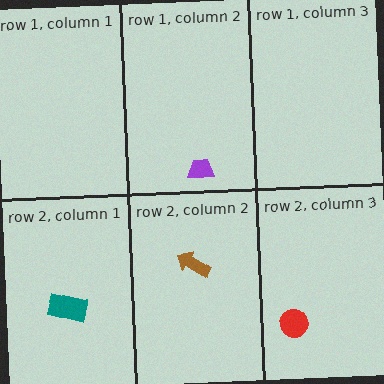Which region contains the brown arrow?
The row 2, column 2 region.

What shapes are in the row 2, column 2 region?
The brown arrow.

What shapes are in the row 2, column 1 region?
The teal rectangle.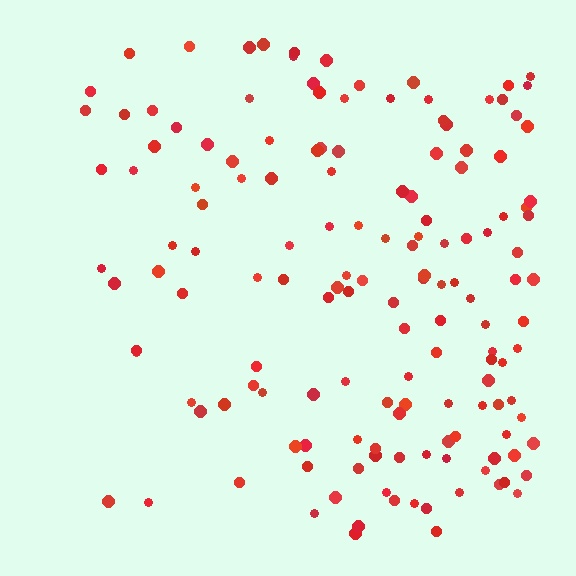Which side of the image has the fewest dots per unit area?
The left.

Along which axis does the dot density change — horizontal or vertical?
Horizontal.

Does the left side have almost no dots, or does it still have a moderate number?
Still a moderate number, just noticeably fewer than the right.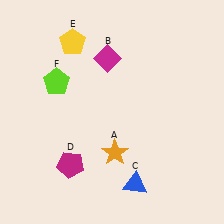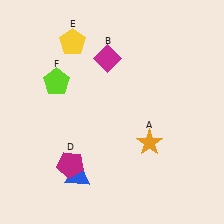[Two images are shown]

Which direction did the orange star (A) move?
The orange star (A) moved right.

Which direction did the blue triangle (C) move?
The blue triangle (C) moved left.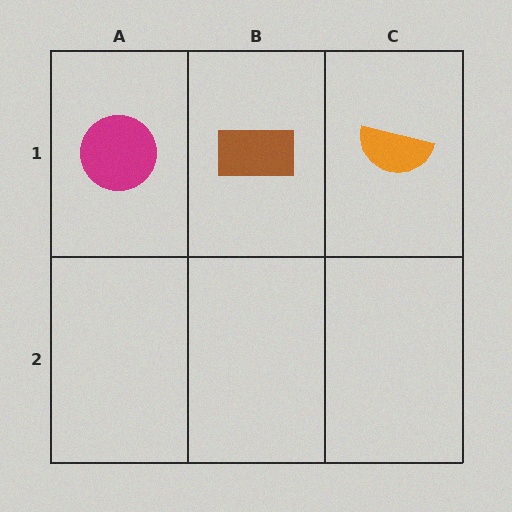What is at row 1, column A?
A magenta circle.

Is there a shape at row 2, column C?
No, that cell is empty.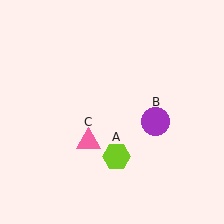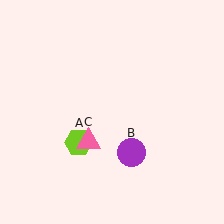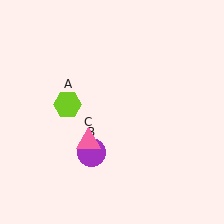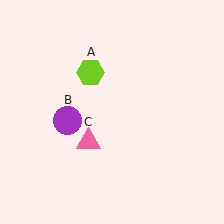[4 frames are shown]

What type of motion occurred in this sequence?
The lime hexagon (object A), purple circle (object B) rotated clockwise around the center of the scene.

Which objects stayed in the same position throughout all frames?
Pink triangle (object C) remained stationary.